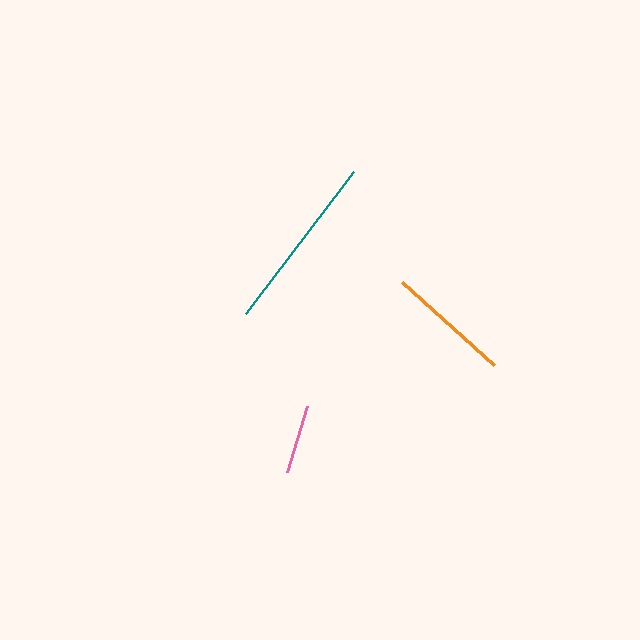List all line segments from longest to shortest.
From longest to shortest: teal, orange, pink.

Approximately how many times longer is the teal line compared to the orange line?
The teal line is approximately 1.4 times the length of the orange line.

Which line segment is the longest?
The teal line is the longest at approximately 179 pixels.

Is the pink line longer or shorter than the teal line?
The teal line is longer than the pink line.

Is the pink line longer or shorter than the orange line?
The orange line is longer than the pink line.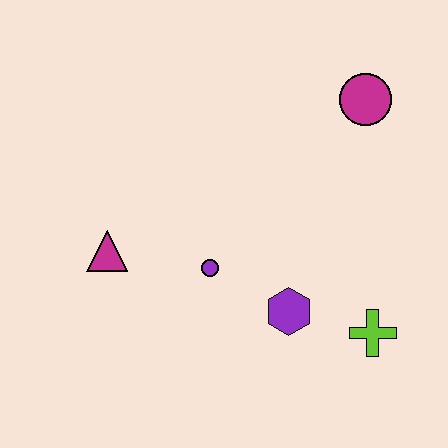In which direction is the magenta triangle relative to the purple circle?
The magenta triangle is to the left of the purple circle.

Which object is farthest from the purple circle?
The magenta circle is farthest from the purple circle.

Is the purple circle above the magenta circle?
No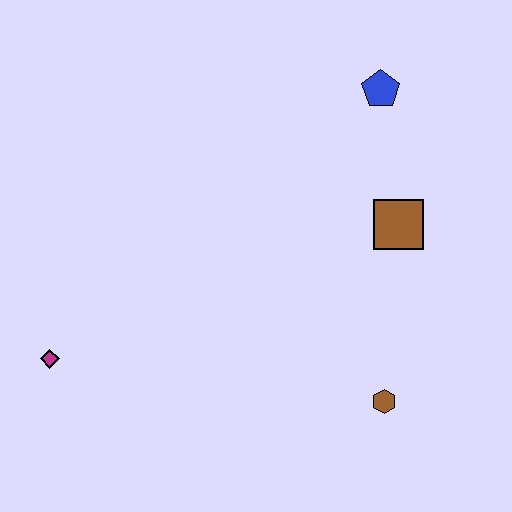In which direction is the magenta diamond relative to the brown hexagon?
The magenta diamond is to the left of the brown hexagon.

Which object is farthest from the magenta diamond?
The blue pentagon is farthest from the magenta diamond.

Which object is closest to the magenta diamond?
The brown hexagon is closest to the magenta diamond.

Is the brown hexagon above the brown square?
No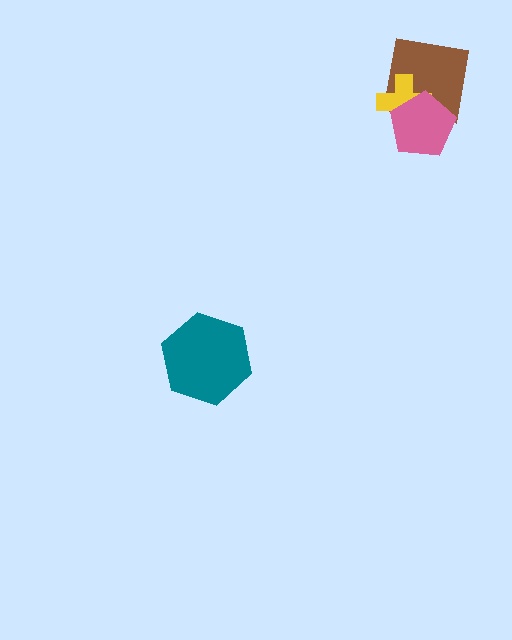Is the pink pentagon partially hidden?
No, no other shape covers it.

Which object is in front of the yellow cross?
The pink pentagon is in front of the yellow cross.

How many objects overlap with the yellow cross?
2 objects overlap with the yellow cross.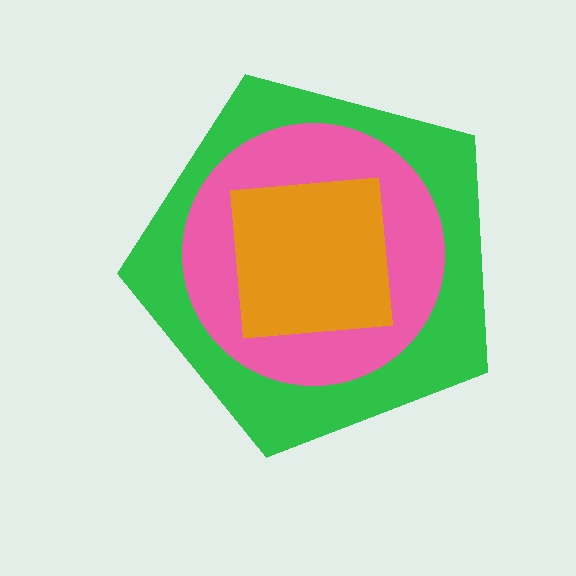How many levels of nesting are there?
3.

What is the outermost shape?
The green pentagon.